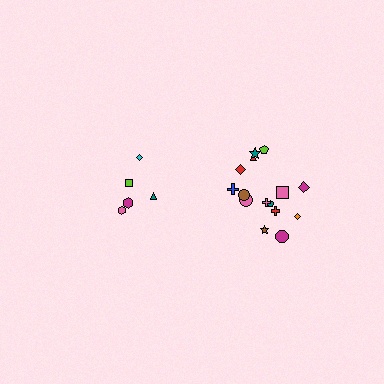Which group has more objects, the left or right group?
The right group.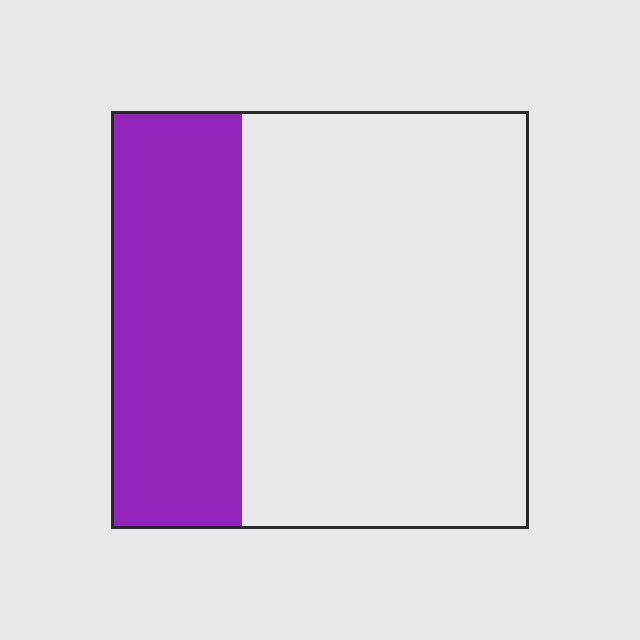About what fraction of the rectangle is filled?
About one third (1/3).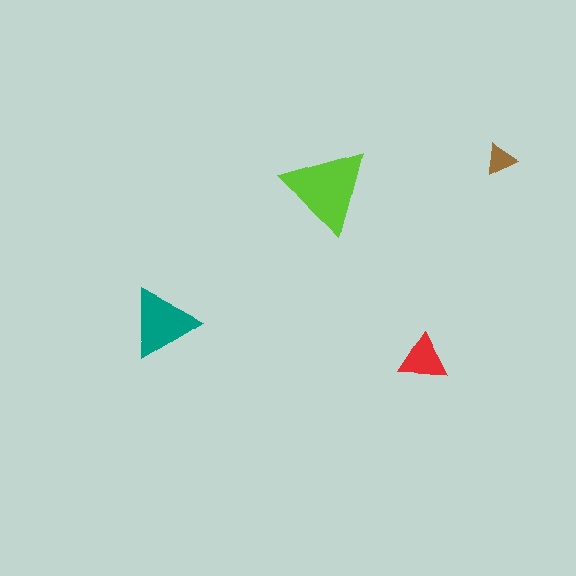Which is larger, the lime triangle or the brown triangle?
The lime one.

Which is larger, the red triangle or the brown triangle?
The red one.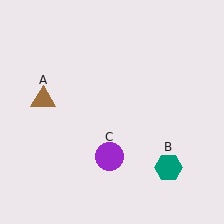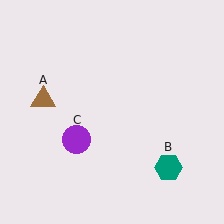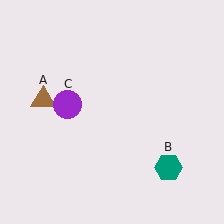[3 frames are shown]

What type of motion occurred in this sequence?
The purple circle (object C) rotated clockwise around the center of the scene.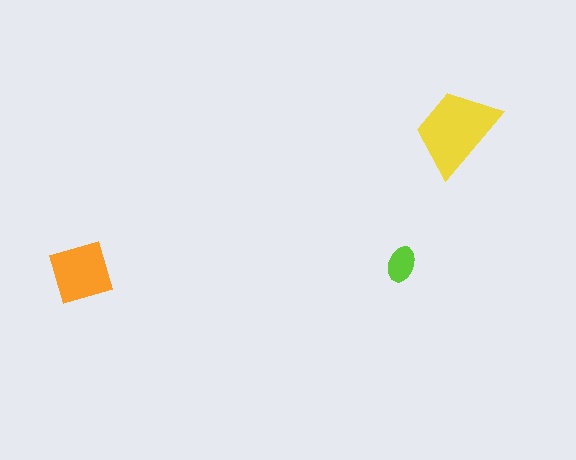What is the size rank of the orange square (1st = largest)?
2nd.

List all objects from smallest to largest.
The lime ellipse, the orange square, the yellow trapezoid.